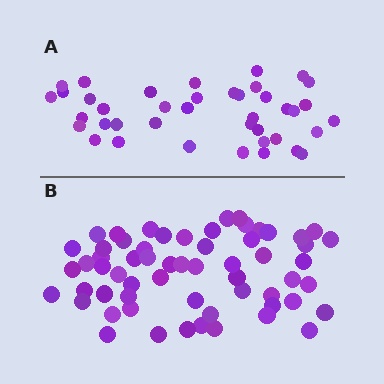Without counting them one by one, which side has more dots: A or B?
Region B (the bottom region) has more dots.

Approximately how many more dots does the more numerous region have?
Region B has approximately 20 more dots than region A.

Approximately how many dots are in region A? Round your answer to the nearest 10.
About 40 dots.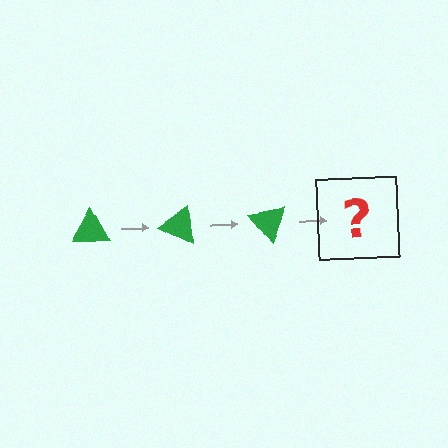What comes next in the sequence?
The next element should be a green triangle rotated 75 degrees.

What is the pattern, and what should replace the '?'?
The pattern is that the triangle rotates 25 degrees each step. The '?' should be a green triangle rotated 75 degrees.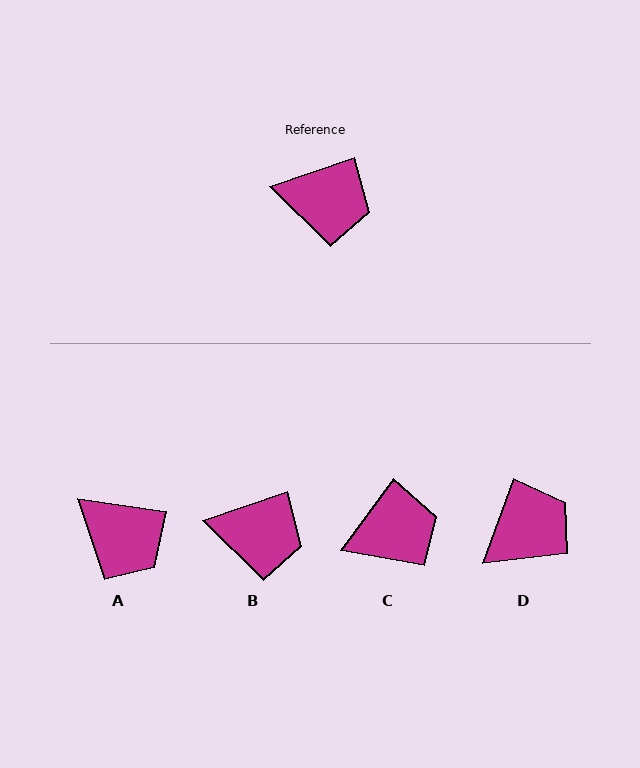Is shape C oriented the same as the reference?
No, it is off by about 34 degrees.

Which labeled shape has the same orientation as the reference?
B.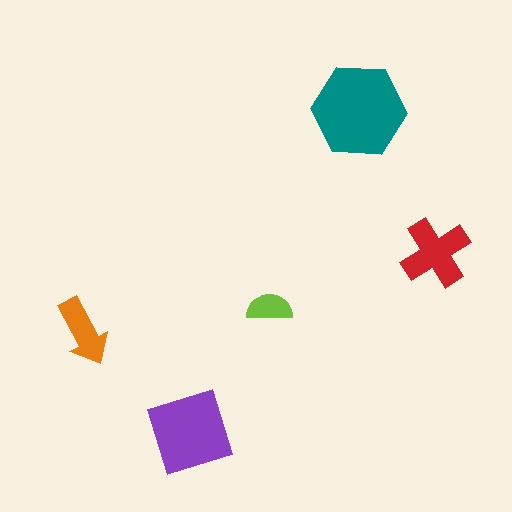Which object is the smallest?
The lime semicircle.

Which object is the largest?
The teal hexagon.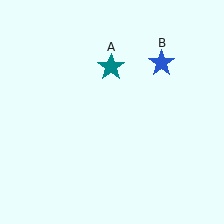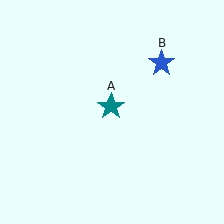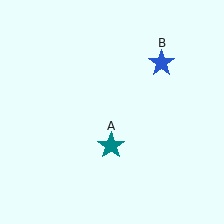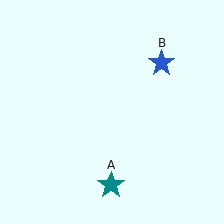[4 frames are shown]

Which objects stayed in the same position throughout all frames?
Blue star (object B) remained stationary.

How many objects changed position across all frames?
1 object changed position: teal star (object A).